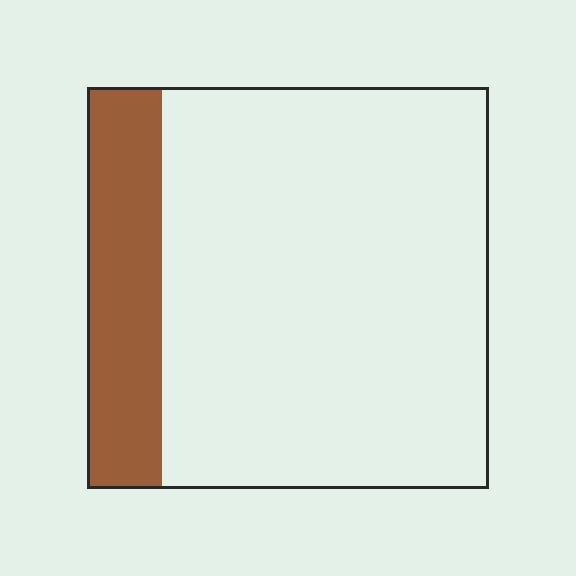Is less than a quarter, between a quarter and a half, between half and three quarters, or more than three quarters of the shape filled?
Less than a quarter.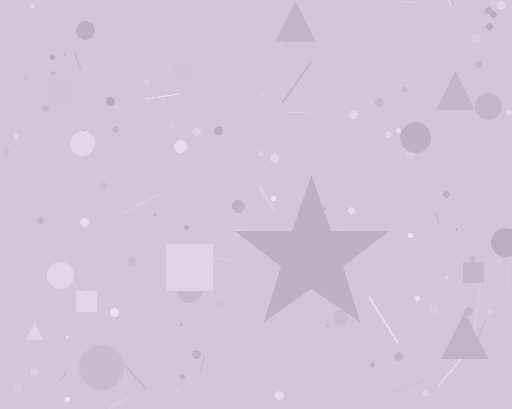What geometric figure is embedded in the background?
A star is embedded in the background.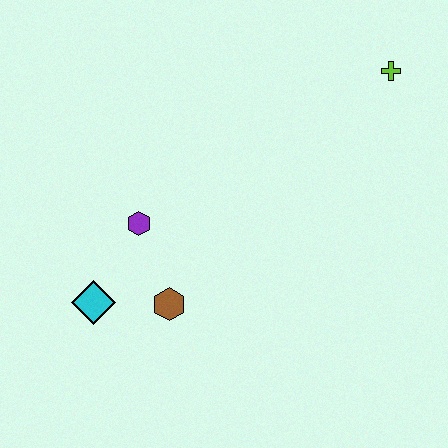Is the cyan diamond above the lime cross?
No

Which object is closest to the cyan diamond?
The brown hexagon is closest to the cyan diamond.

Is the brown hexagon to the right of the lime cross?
No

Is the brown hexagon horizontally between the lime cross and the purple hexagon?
Yes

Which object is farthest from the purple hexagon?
The lime cross is farthest from the purple hexagon.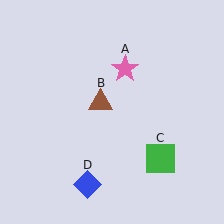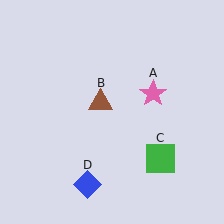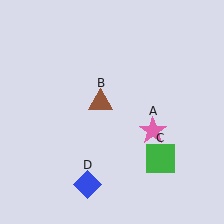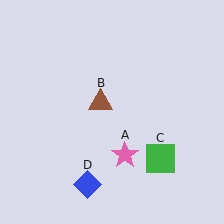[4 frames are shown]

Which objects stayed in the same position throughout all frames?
Brown triangle (object B) and green square (object C) and blue diamond (object D) remained stationary.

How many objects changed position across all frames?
1 object changed position: pink star (object A).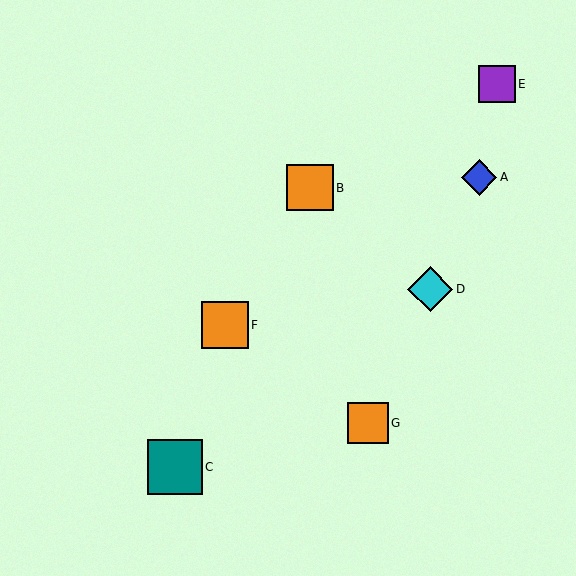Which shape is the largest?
The teal square (labeled C) is the largest.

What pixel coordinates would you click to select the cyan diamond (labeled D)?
Click at (430, 289) to select the cyan diamond D.